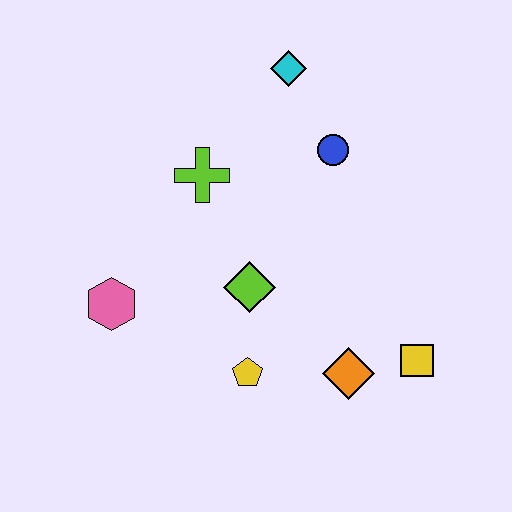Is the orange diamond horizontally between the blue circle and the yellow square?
Yes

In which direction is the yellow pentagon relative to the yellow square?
The yellow pentagon is to the left of the yellow square.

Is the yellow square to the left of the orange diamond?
No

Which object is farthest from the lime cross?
The yellow square is farthest from the lime cross.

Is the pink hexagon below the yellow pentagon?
No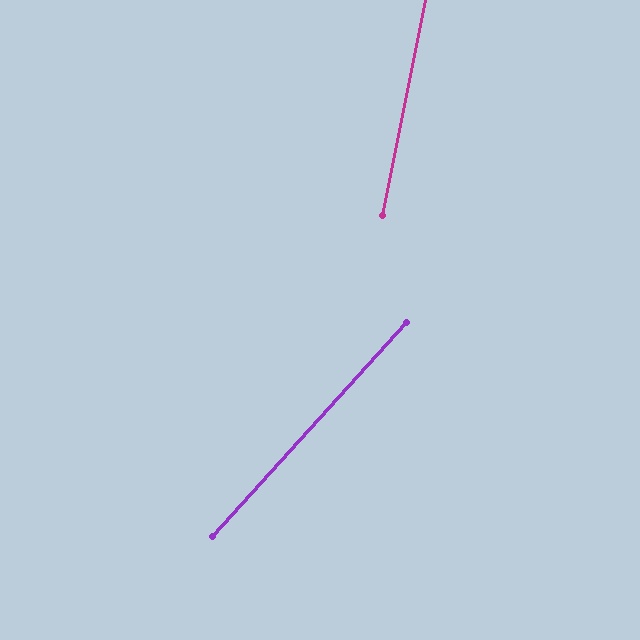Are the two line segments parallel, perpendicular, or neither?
Neither parallel nor perpendicular — they differ by about 31°.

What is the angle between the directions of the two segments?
Approximately 31 degrees.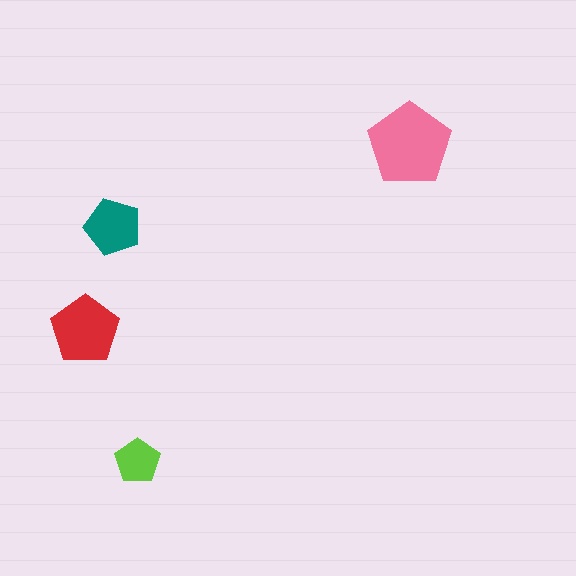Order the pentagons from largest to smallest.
the pink one, the red one, the teal one, the lime one.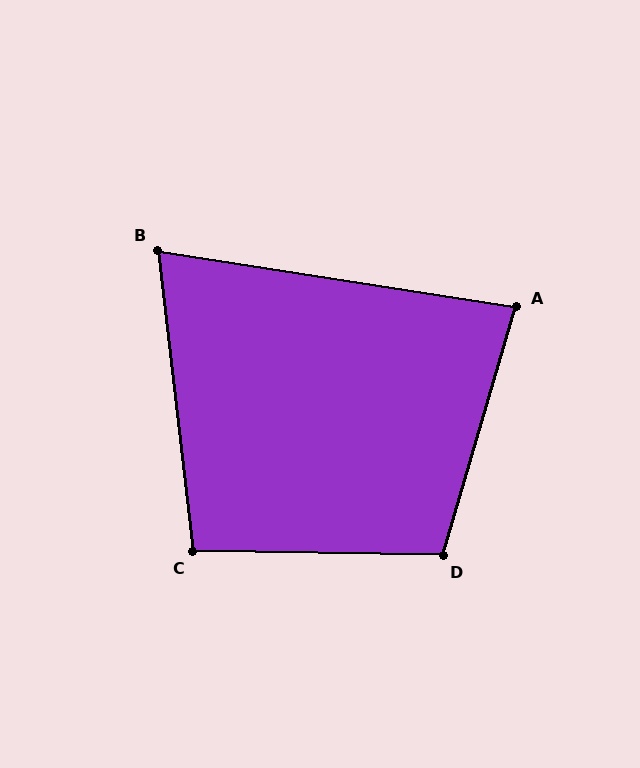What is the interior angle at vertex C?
Approximately 97 degrees (obtuse).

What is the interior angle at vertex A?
Approximately 83 degrees (acute).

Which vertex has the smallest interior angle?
B, at approximately 74 degrees.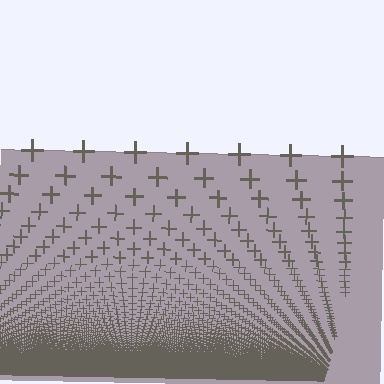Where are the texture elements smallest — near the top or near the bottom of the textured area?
Near the bottom.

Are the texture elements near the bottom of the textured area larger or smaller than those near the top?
Smaller. The gradient is inverted — elements near the bottom are smaller and denser.